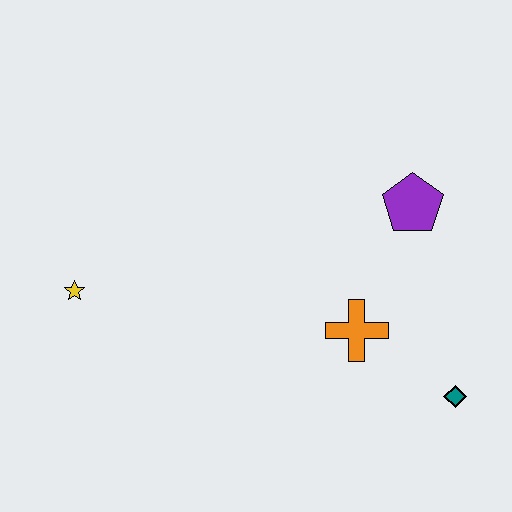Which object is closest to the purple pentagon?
The orange cross is closest to the purple pentagon.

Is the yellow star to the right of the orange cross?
No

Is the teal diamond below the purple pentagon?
Yes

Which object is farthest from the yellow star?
The teal diamond is farthest from the yellow star.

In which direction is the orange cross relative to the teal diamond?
The orange cross is to the left of the teal diamond.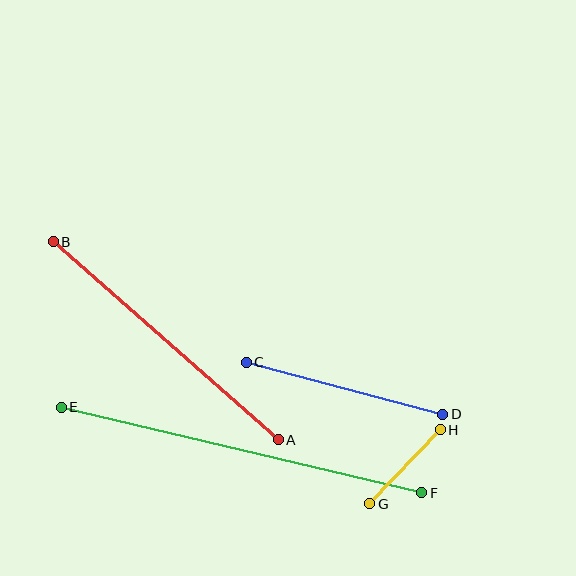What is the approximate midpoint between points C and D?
The midpoint is at approximately (344, 388) pixels.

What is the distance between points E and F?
The distance is approximately 370 pixels.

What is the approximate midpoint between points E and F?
The midpoint is at approximately (241, 450) pixels.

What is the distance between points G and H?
The distance is approximately 102 pixels.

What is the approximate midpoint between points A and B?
The midpoint is at approximately (166, 341) pixels.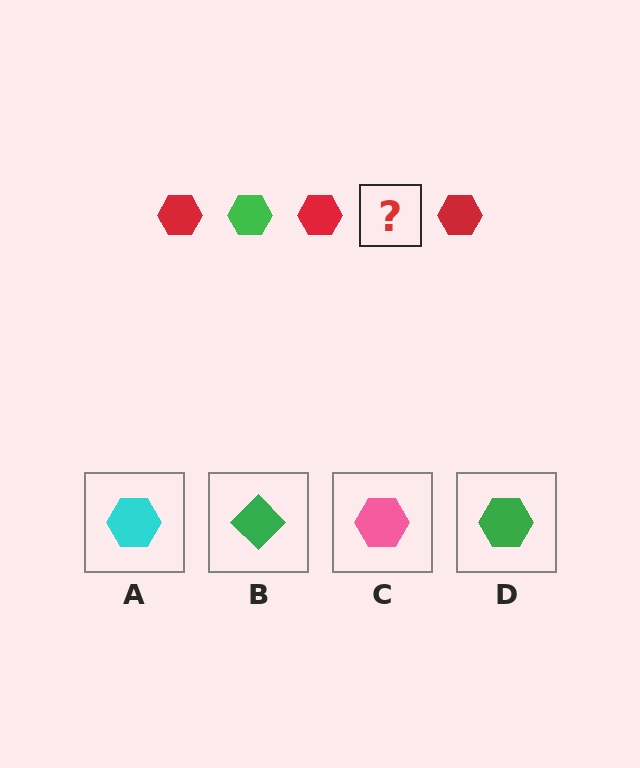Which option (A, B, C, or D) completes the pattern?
D.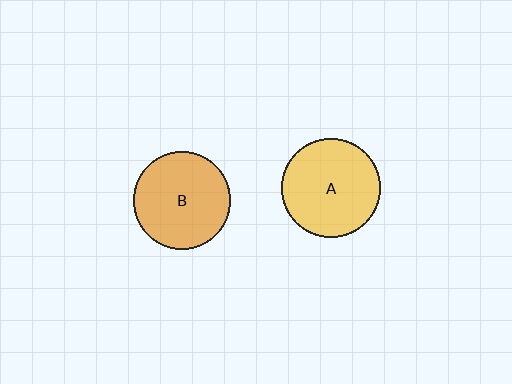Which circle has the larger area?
Circle A (yellow).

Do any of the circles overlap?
No, none of the circles overlap.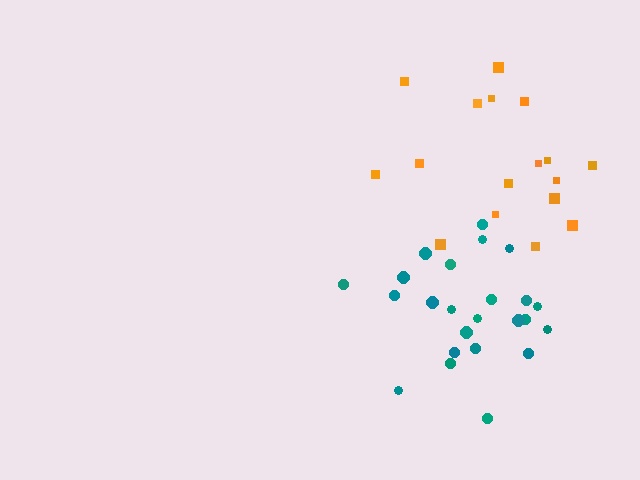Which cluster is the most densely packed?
Teal.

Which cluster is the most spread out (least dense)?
Orange.